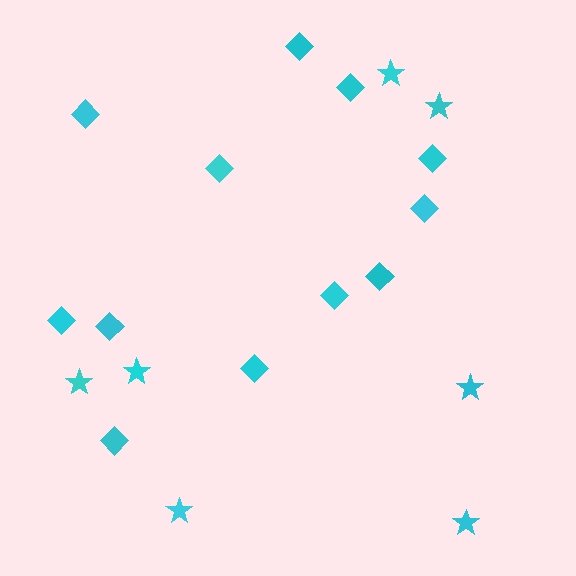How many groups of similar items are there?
There are 2 groups: one group of stars (7) and one group of diamonds (12).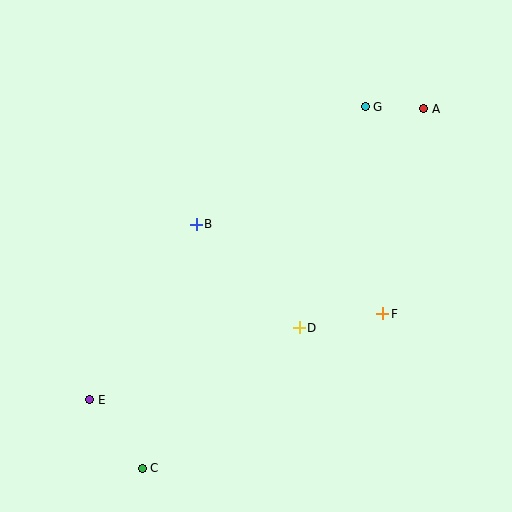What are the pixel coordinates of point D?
Point D is at (299, 328).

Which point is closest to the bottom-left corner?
Point E is closest to the bottom-left corner.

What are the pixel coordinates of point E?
Point E is at (90, 400).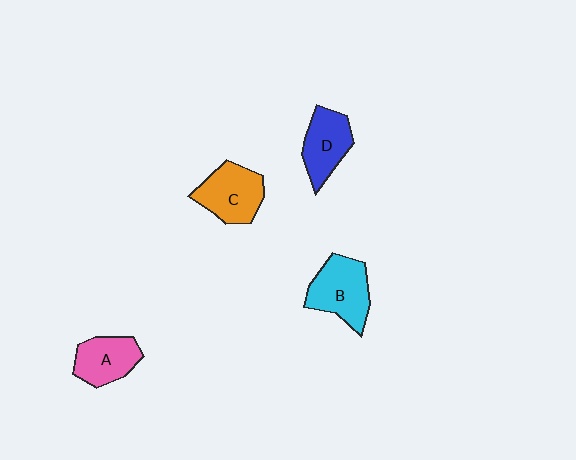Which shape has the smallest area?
Shape A (pink).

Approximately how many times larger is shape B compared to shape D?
Approximately 1.2 times.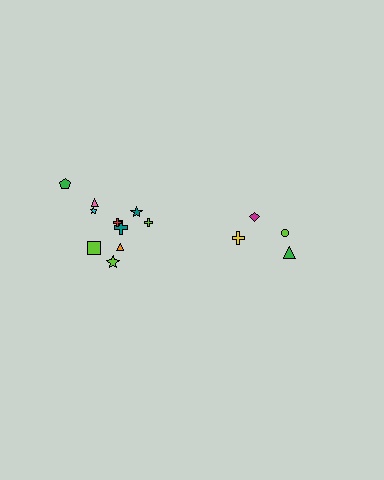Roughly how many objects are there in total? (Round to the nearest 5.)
Roughly 15 objects in total.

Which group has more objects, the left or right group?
The left group.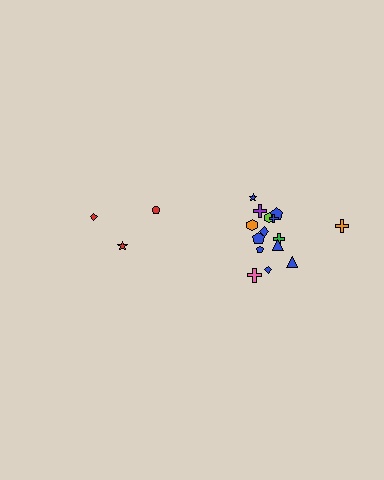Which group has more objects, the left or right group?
The right group.